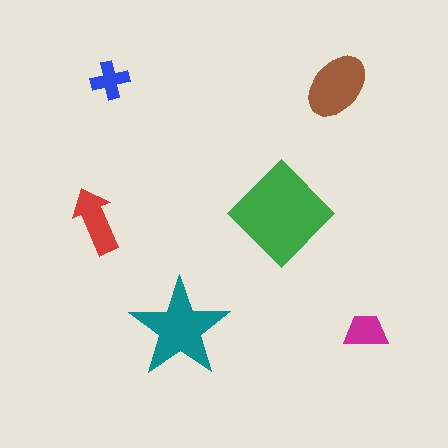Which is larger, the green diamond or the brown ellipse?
The green diamond.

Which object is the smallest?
The blue cross.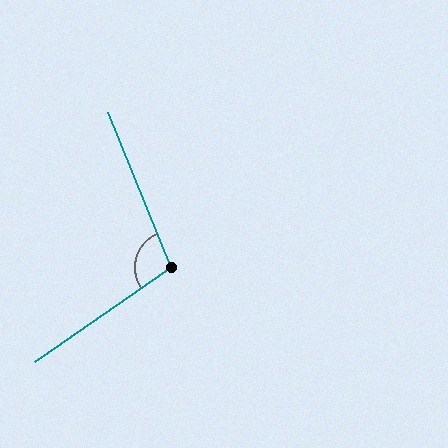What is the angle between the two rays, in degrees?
Approximately 102 degrees.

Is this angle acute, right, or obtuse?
It is obtuse.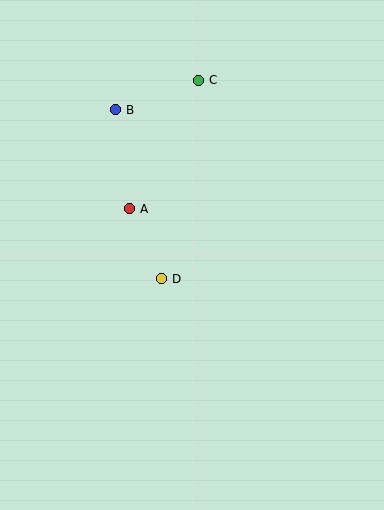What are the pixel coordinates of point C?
Point C is at (198, 80).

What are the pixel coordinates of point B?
Point B is at (115, 110).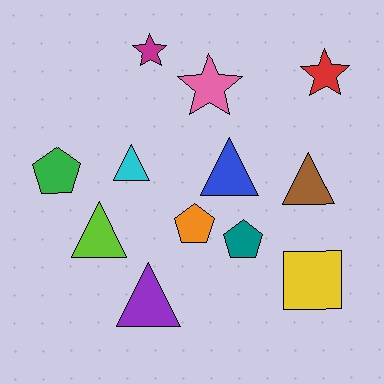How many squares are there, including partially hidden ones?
There is 1 square.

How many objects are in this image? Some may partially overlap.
There are 12 objects.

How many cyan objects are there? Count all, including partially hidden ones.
There is 1 cyan object.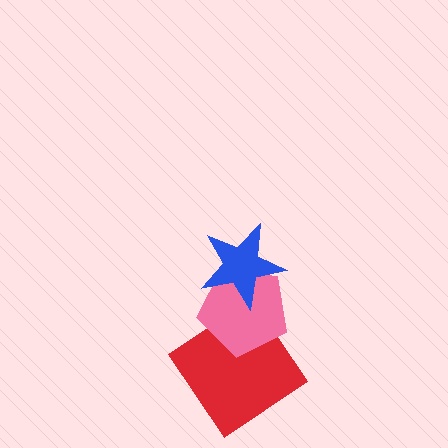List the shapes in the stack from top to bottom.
From top to bottom: the blue star, the pink pentagon, the red diamond.